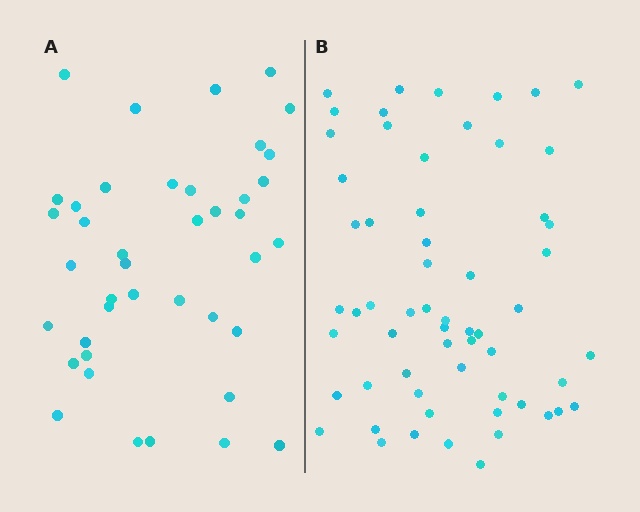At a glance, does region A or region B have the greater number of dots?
Region B (the right region) has more dots.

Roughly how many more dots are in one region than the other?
Region B has approximately 20 more dots than region A.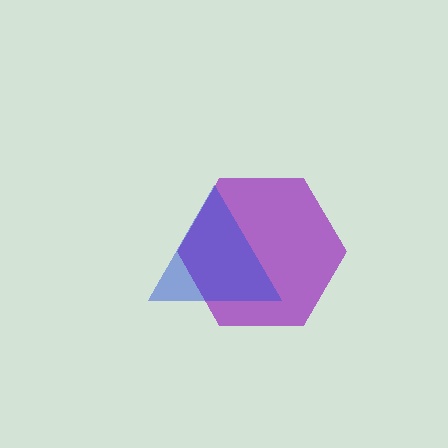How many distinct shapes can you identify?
There are 2 distinct shapes: a purple hexagon, a blue triangle.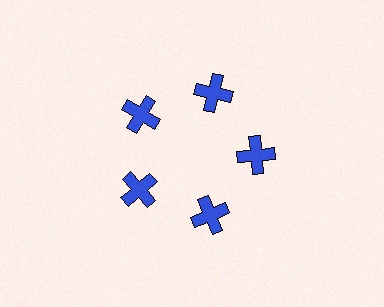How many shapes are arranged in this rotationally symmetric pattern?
There are 5 shapes, arranged in 5 groups of 1.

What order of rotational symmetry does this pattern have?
This pattern has 5-fold rotational symmetry.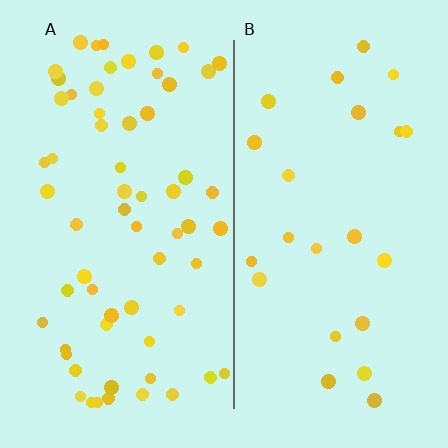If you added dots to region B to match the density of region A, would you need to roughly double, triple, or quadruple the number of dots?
Approximately triple.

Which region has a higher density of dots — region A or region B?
A (the left).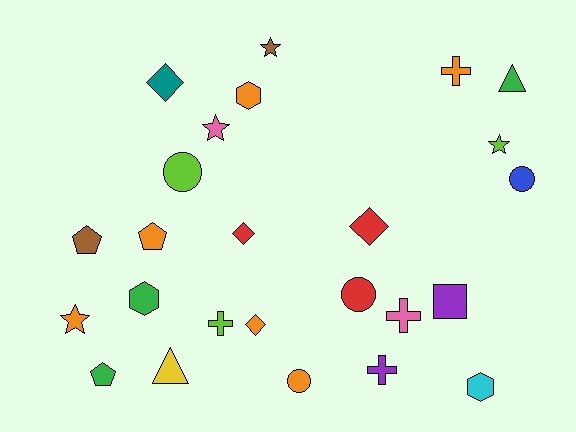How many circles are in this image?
There are 4 circles.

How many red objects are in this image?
There are 3 red objects.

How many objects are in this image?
There are 25 objects.